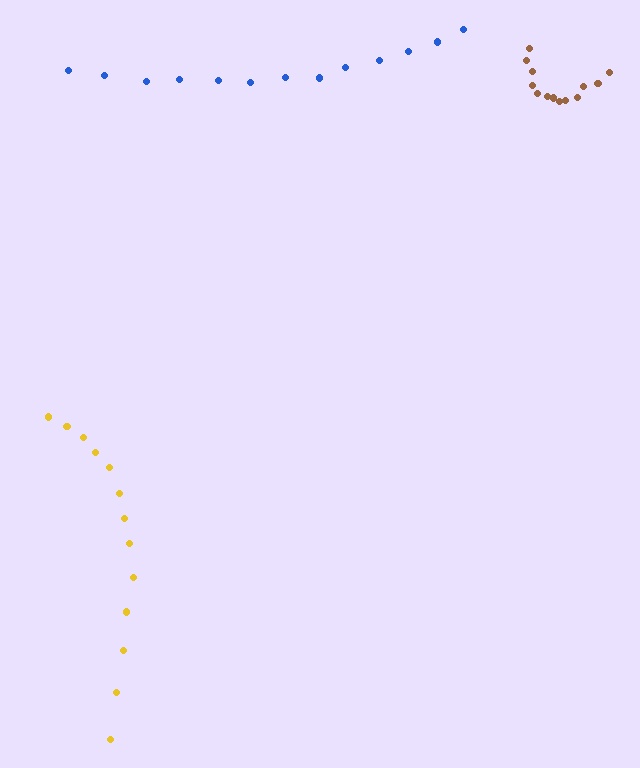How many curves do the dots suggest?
There are 3 distinct paths.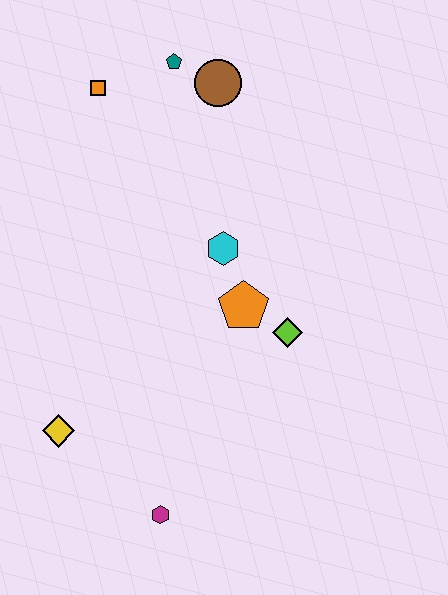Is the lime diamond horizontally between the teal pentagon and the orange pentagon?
No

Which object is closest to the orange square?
The teal pentagon is closest to the orange square.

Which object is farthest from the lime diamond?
The orange square is farthest from the lime diamond.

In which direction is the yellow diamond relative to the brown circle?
The yellow diamond is below the brown circle.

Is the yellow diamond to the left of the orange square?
Yes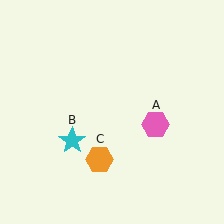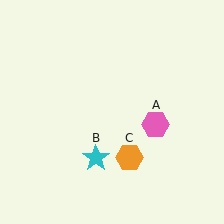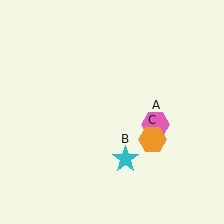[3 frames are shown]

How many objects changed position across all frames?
2 objects changed position: cyan star (object B), orange hexagon (object C).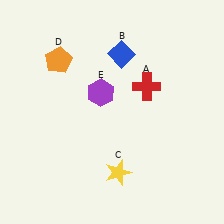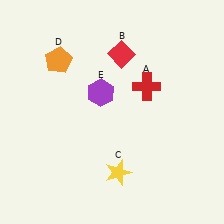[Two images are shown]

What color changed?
The diamond (B) changed from blue in Image 1 to red in Image 2.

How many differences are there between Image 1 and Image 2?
There is 1 difference between the two images.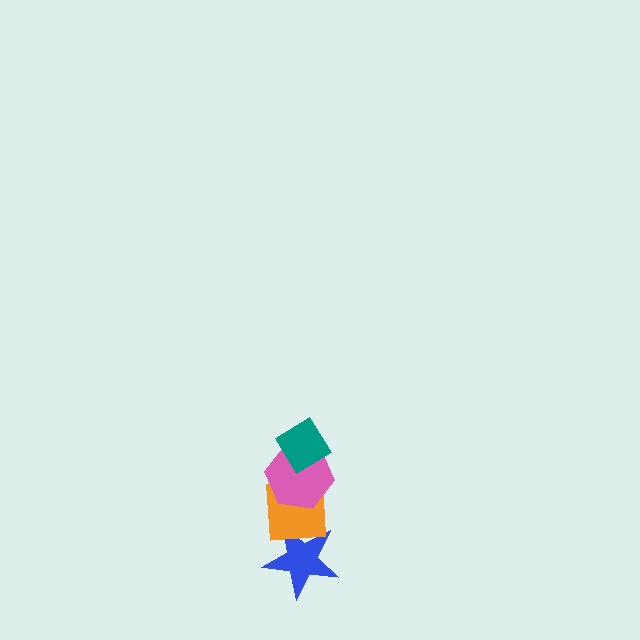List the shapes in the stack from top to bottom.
From top to bottom: the teal diamond, the pink hexagon, the orange square, the blue star.